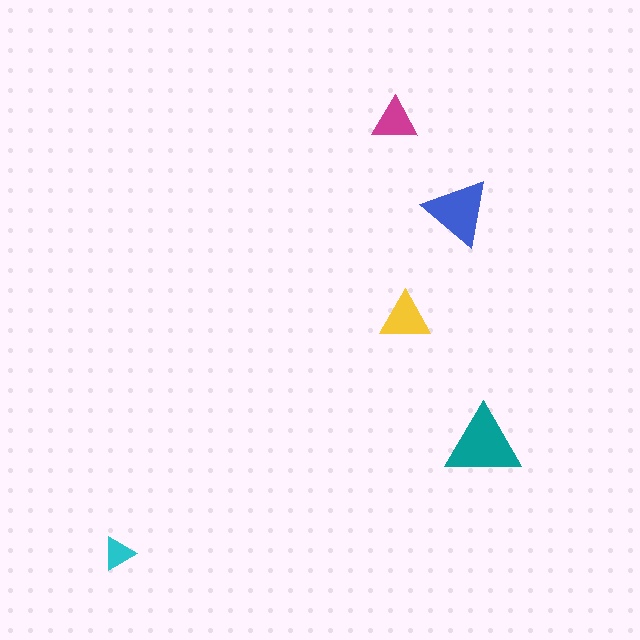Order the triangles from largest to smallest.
the teal one, the blue one, the yellow one, the magenta one, the cyan one.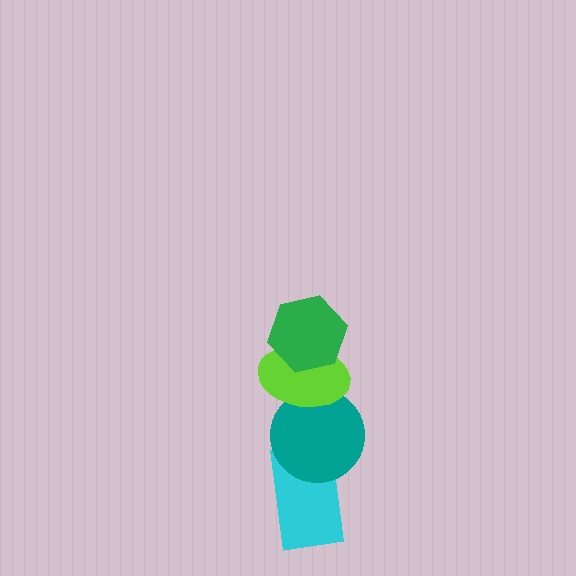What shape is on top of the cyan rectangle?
The teal circle is on top of the cyan rectangle.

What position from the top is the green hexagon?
The green hexagon is 1st from the top.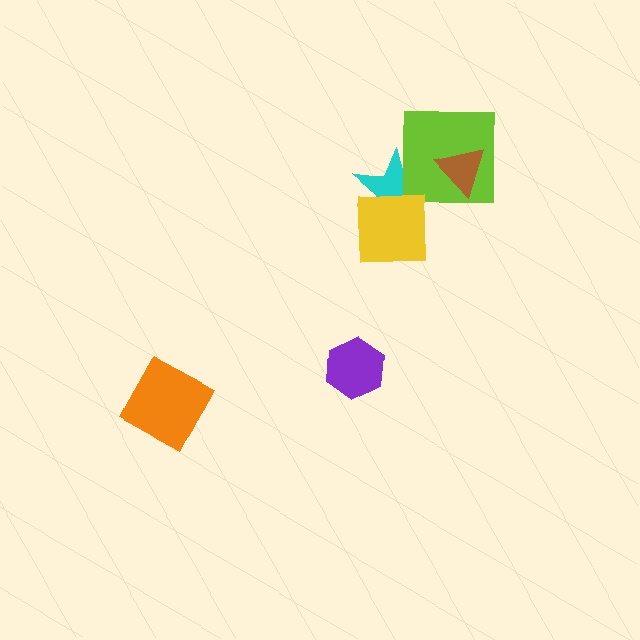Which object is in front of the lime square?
The brown triangle is in front of the lime square.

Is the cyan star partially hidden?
Yes, it is partially covered by another shape.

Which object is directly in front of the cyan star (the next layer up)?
The lime square is directly in front of the cyan star.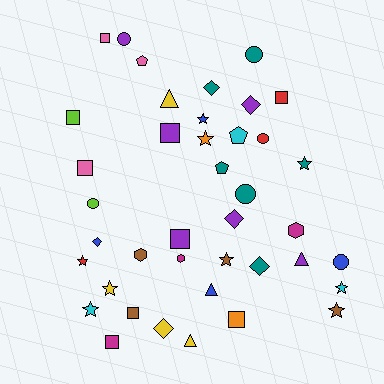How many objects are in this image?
There are 40 objects.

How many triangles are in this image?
There are 4 triangles.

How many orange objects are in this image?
There are 2 orange objects.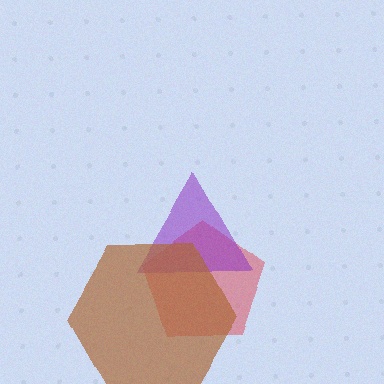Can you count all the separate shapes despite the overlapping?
Yes, there are 3 separate shapes.